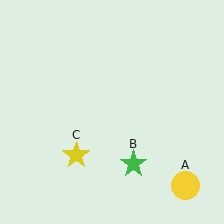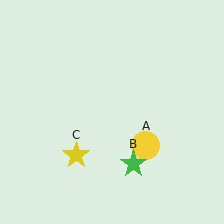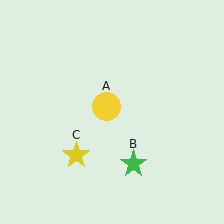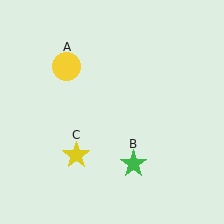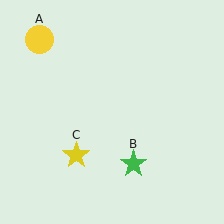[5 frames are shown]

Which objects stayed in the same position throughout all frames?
Green star (object B) and yellow star (object C) remained stationary.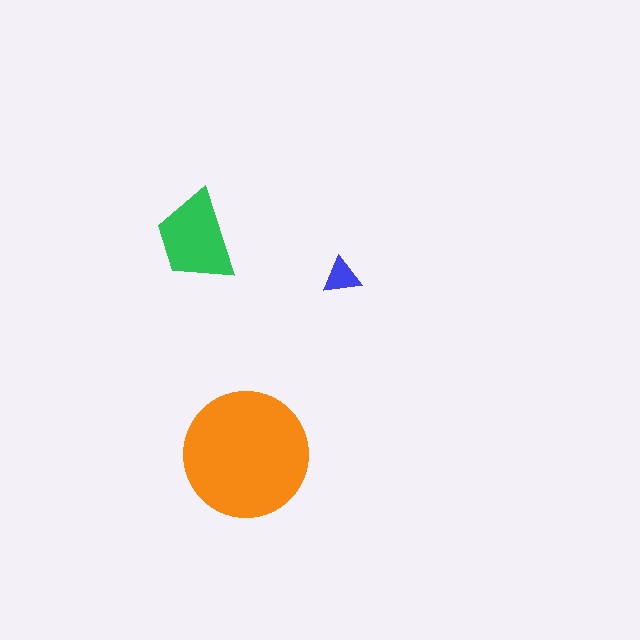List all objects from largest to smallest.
The orange circle, the green trapezoid, the blue triangle.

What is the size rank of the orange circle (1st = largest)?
1st.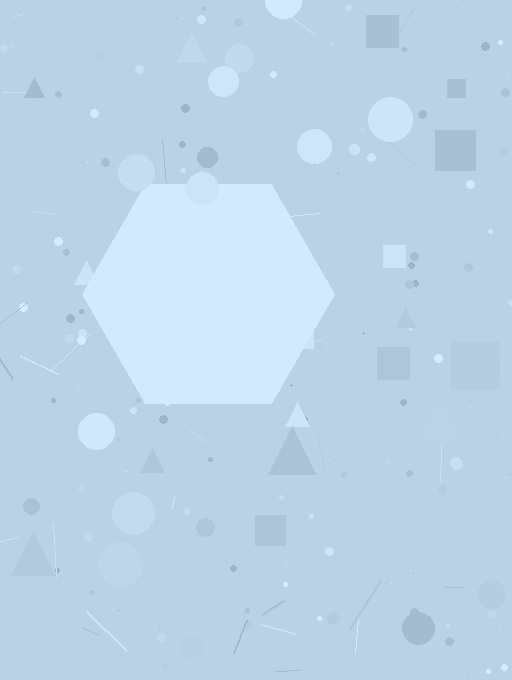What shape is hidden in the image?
A hexagon is hidden in the image.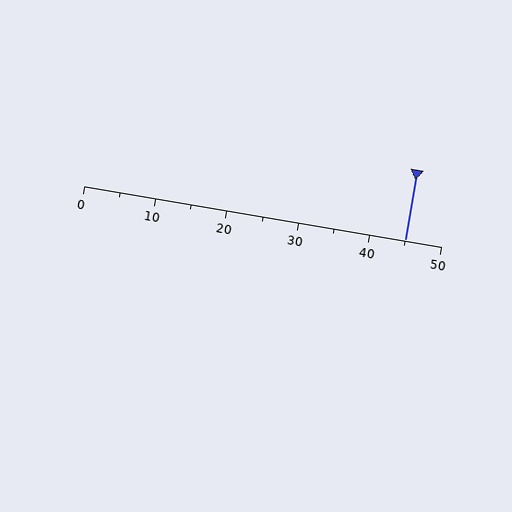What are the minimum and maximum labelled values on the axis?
The axis runs from 0 to 50.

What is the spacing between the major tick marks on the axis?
The major ticks are spaced 10 apart.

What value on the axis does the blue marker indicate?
The marker indicates approximately 45.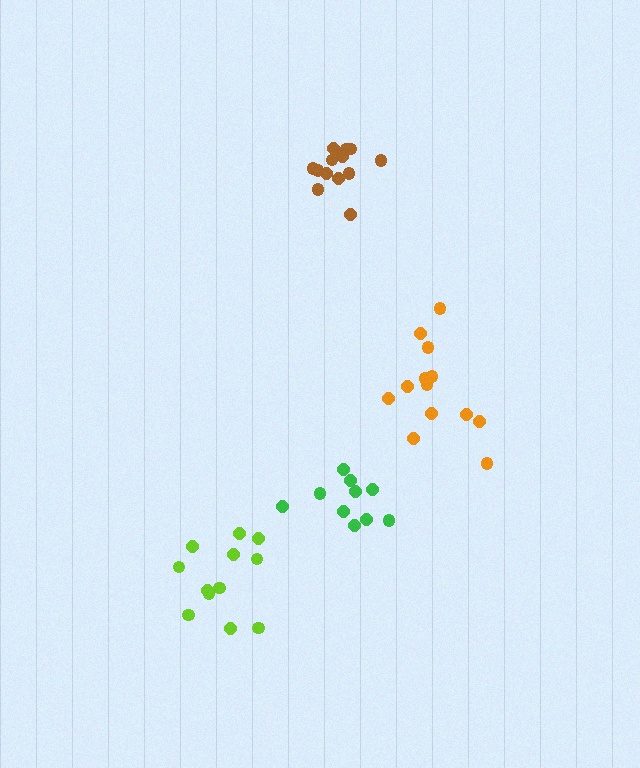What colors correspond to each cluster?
The clusters are colored: green, lime, orange, brown.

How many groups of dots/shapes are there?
There are 4 groups.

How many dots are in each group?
Group 1: 10 dots, Group 2: 12 dots, Group 3: 13 dots, Group 4: 13 dots (48 total).